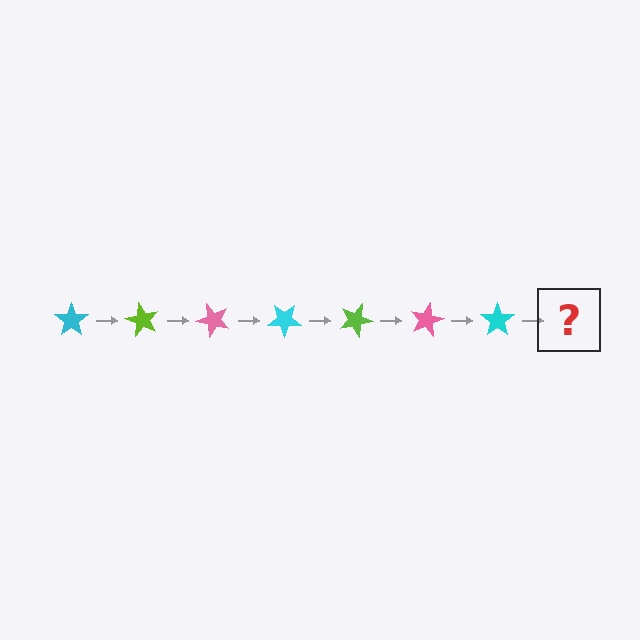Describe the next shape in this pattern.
It should be a lime star, rotated 420 degrees from the start.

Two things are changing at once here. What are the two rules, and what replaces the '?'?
The two rules are that it rotates 60 degrees each step and the color cycles through cyan, lime, and pink. The '?' should be a lime star, rotated 420 degrees from the start.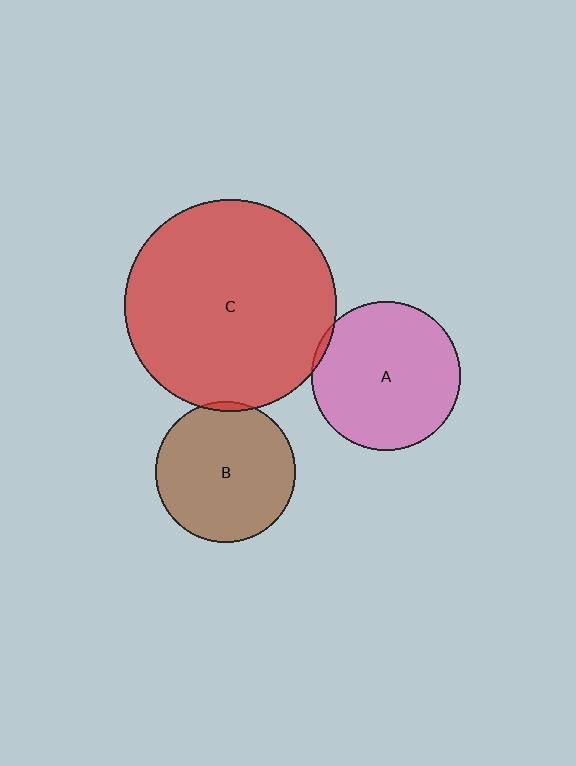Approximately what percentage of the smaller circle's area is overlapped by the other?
Approximately 5%.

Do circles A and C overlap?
Yes.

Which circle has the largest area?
Circle C (red).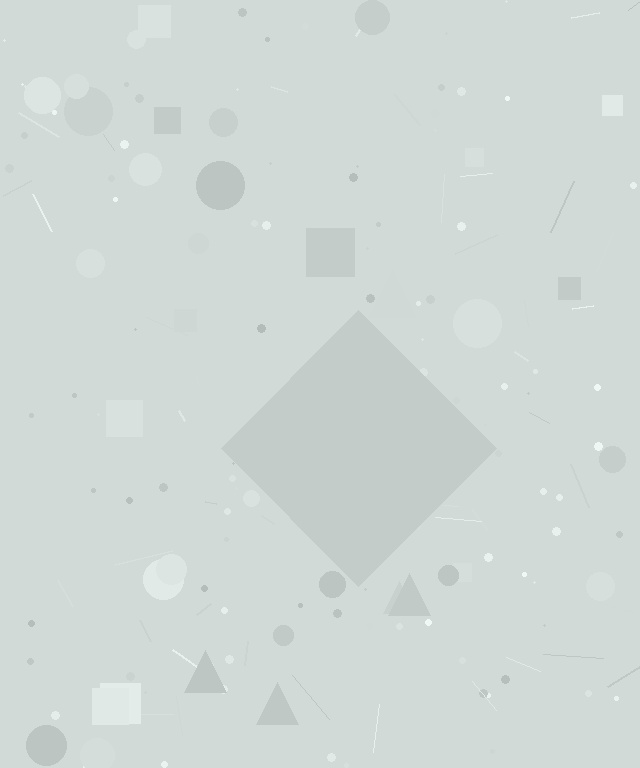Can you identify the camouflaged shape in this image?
The camouflaged shape is a diamond.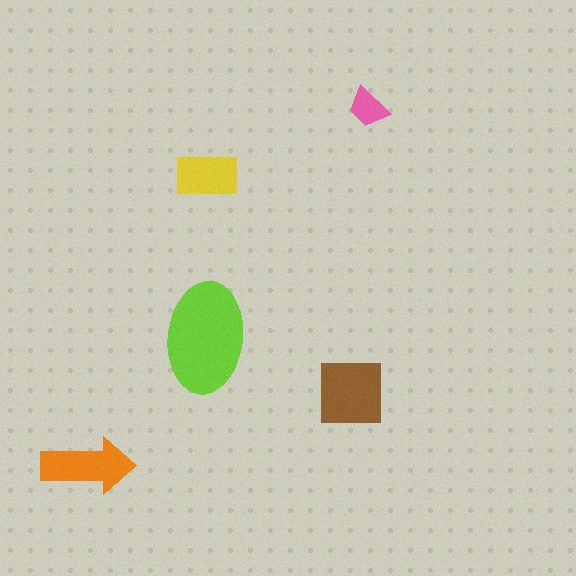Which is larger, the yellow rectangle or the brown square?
The brown square.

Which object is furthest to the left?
The orange arrow is leftmost.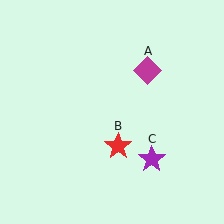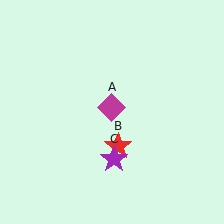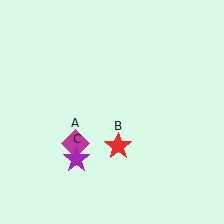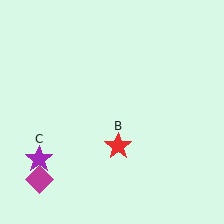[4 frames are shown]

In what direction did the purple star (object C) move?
The purple star (object C) moved left.